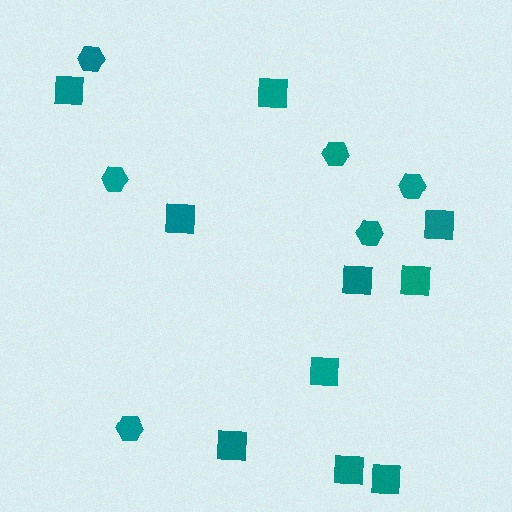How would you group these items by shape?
There are 2 groups: one group of squares (10) and one group of hexagons (6).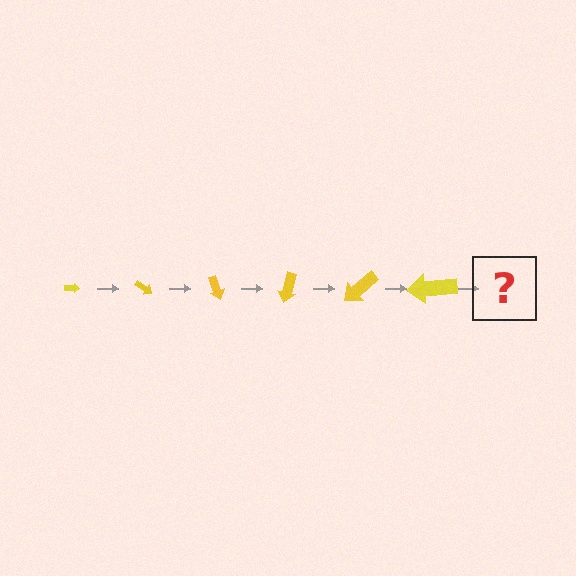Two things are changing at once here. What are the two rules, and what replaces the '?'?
The two rules are that the arrow grows larger each step and it rotates 35 degrees each step. The '?' should be an arrow, larger than the previous one and rotated 210 degrees from the start.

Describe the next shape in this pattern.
It should be an arrow, larger than the previous one and rotated 210 degrees from the start.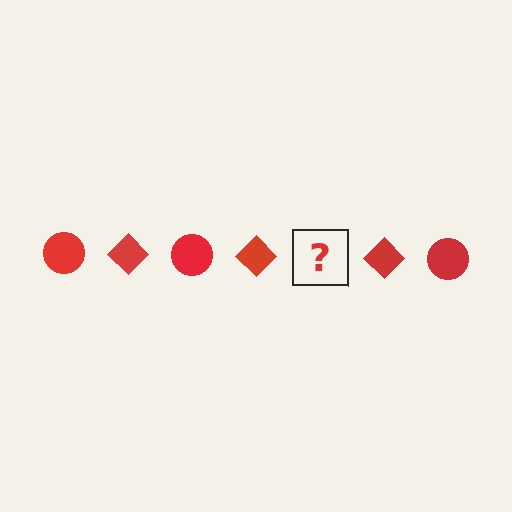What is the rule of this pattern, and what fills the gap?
The rule is that the pattern cycles through circle, diamond shapes in red. The gap should be filled with a red circle.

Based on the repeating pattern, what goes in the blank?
The blank should be a red circle.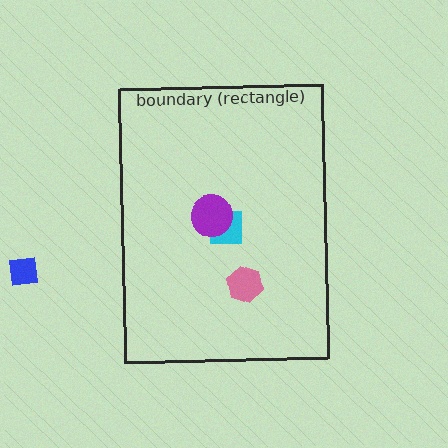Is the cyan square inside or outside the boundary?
Inside.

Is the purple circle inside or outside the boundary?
Inside.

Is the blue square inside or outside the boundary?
Outside.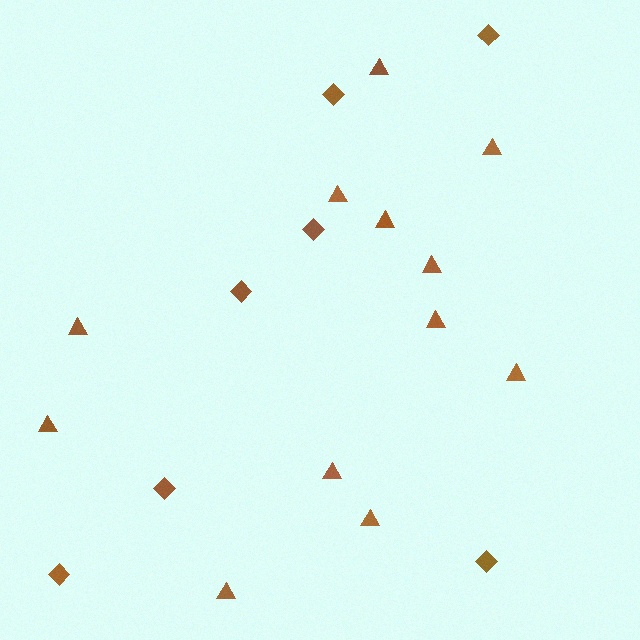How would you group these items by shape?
There are 2 groups: one group of triangles (12) and one group of diamonds (7).